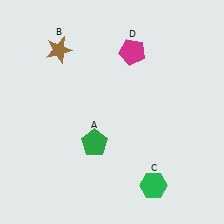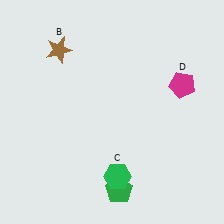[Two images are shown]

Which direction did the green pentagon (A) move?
The green pentagon (A) moved down.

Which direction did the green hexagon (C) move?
The green hexagon (C) moved left.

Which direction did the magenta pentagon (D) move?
The magenta pentagon (D) moved right.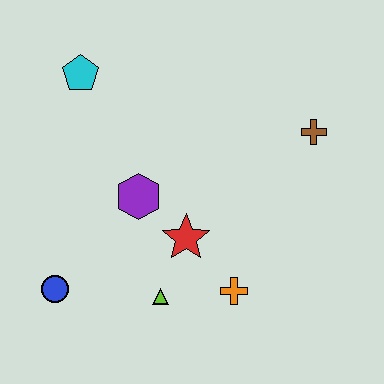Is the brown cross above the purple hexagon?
Yes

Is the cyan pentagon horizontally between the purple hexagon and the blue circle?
Yes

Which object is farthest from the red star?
The cyan pentagon is farthest from the red star.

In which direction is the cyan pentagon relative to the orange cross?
The cyan pentagon is above the orange cross.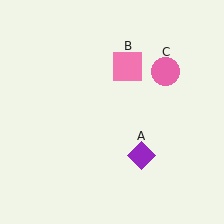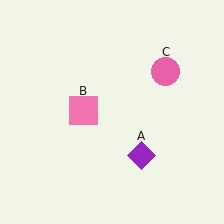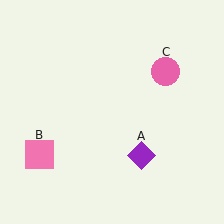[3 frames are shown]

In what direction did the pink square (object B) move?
The pink square (object B) moved down and to the left.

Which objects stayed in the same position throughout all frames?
Purple diamond (object A) and pink circle (object C) remained stationary.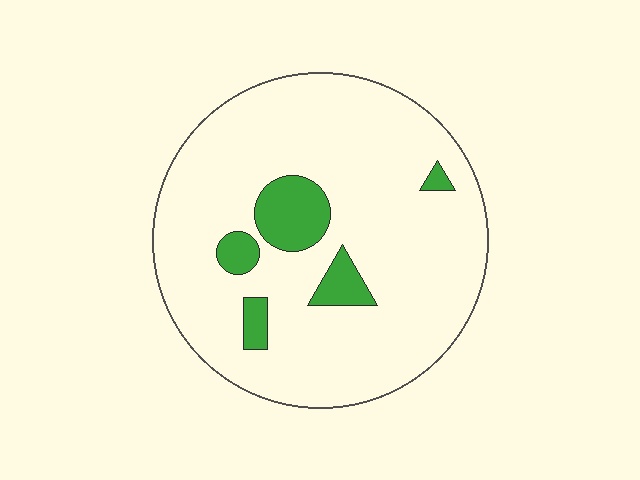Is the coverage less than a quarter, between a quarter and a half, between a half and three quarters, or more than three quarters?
Less than a quarter.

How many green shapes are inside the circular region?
5.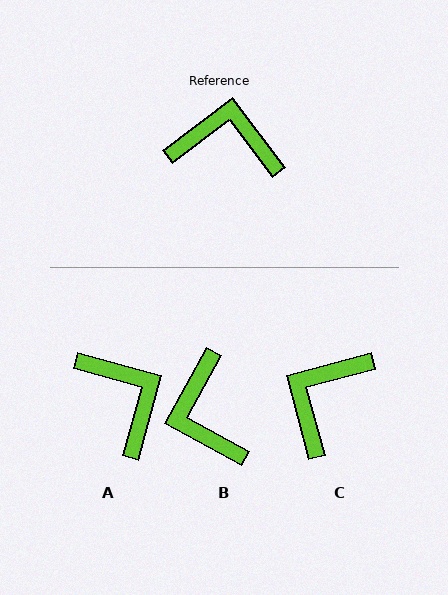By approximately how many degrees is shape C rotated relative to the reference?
Approximately 67 degrees counter-clockwise.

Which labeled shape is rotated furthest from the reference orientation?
B, about 114 degrees away.